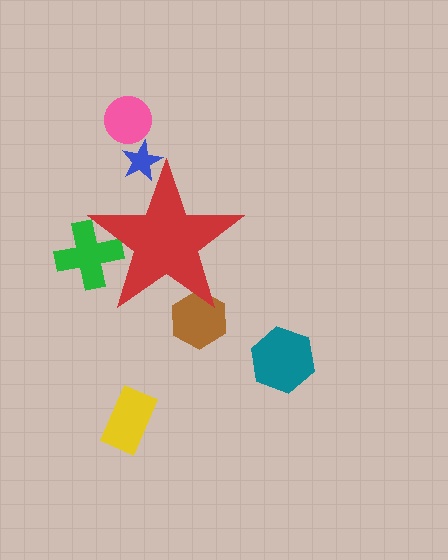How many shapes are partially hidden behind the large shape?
3 shapes are partially hidden.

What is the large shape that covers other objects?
A red star.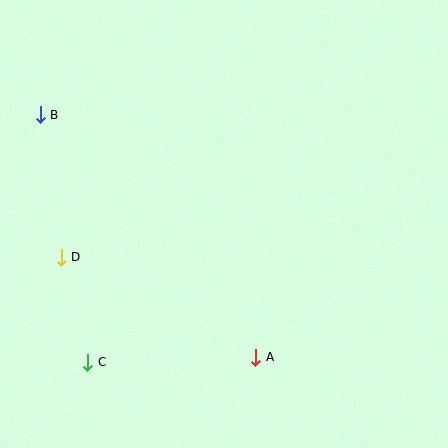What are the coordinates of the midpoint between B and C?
The midpoint between B and C is at (64, 239).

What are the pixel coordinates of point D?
Point D is at (61, 257).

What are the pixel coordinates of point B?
Point B is at (40, 115).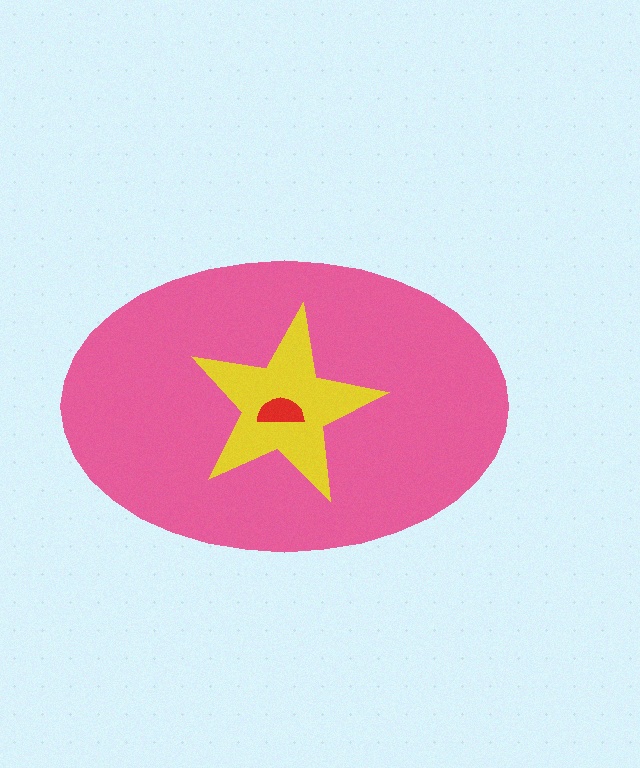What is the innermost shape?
The red semicircle.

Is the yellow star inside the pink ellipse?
Yes.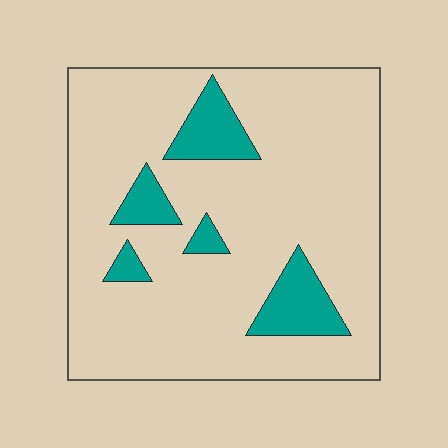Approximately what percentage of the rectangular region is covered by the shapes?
Approximately 15%.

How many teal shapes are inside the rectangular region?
5.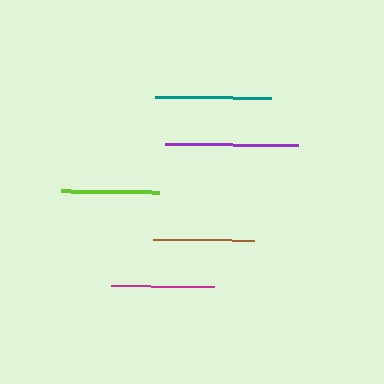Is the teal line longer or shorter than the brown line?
The teal line is longer than the brown line.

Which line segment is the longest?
The purple line is the longest at approximately 133 pixels.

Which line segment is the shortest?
The lime line is the shortest at approximately 98 pixels.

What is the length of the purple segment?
The purple segment is approximately 133 pixels long.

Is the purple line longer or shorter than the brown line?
The purple line is longer than the brown line.